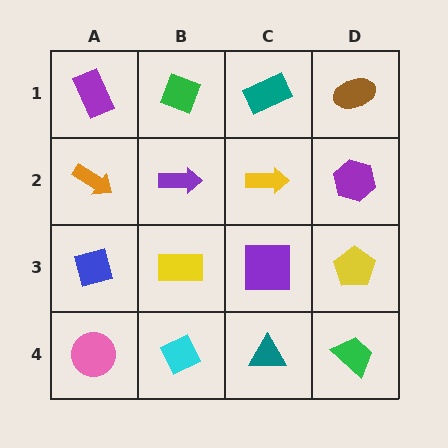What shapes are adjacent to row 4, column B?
A yellow rectangle (row 3, column B), a pink circle (row 4, column A), a teal triangle (row 4, column C).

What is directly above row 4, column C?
A purple square.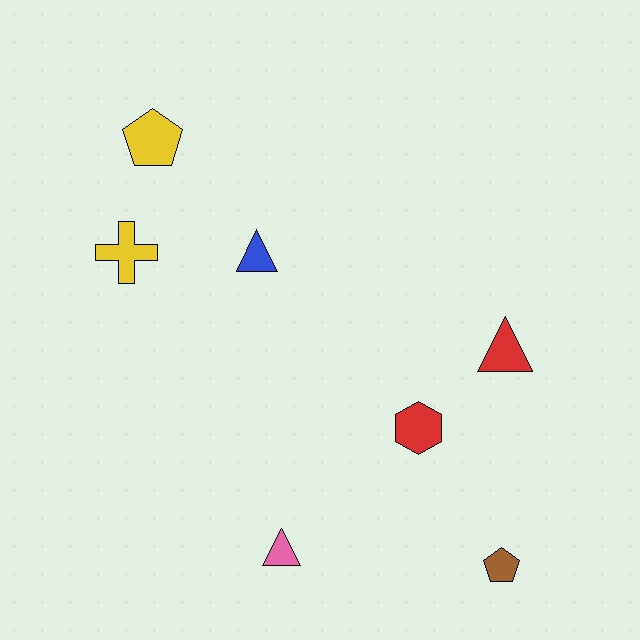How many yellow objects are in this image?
There are 2 yellow objects.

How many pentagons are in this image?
There are 2 pentagons.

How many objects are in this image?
There are 7 objects.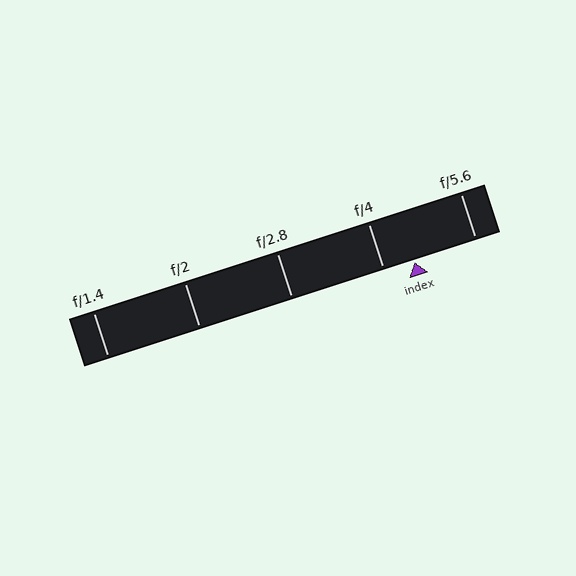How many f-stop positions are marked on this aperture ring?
There are 5 f-stop positions marked.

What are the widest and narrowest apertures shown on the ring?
The widest aperture shown is f/1.4 and the narrowest is f/5.6.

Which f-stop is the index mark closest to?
The index mark is closest to f/4.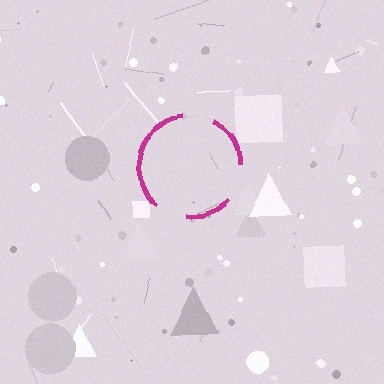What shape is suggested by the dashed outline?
The dashed outline suggests a circle.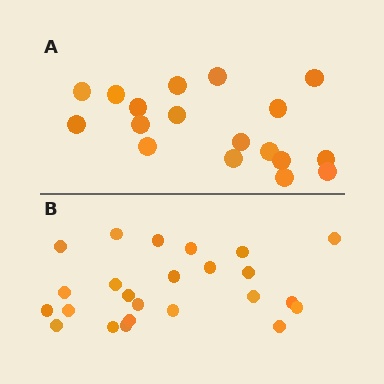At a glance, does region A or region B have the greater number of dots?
Region B (the bottom region) has more dots.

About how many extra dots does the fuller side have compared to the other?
Region B has about 6 more dots than region A.